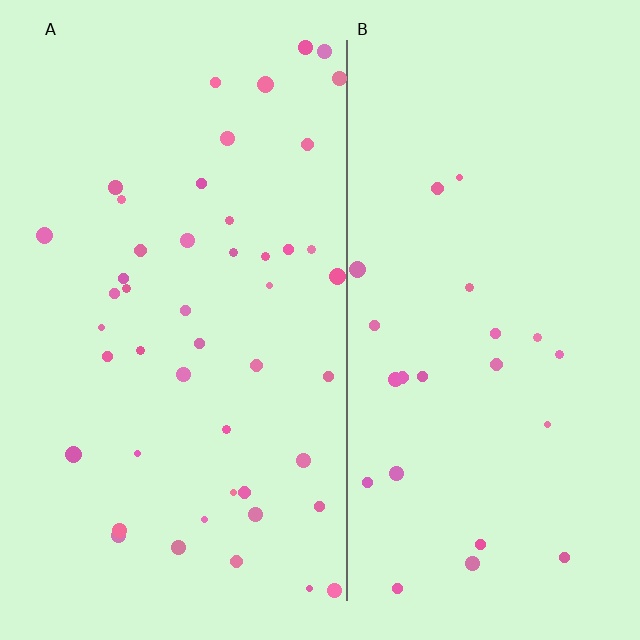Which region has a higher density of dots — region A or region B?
A (the left).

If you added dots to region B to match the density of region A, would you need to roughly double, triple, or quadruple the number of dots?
Approximately double.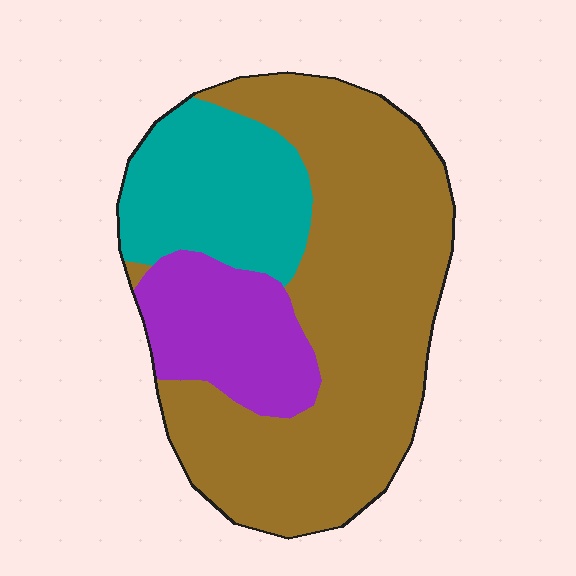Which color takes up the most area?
Brown, at roughly 60%.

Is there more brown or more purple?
Brown.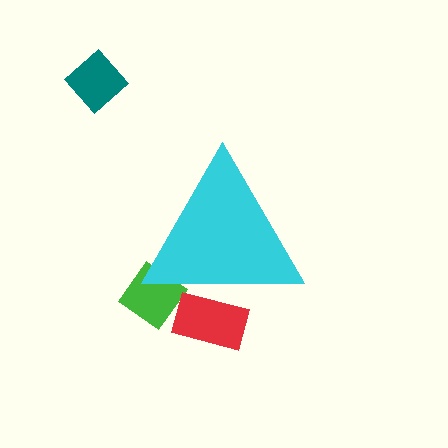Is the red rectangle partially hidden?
Yes, the red rectangle is partially hidden behind the cyan triangle.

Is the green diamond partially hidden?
Yes, the green diamond is partially hidden behind the cyan triangle.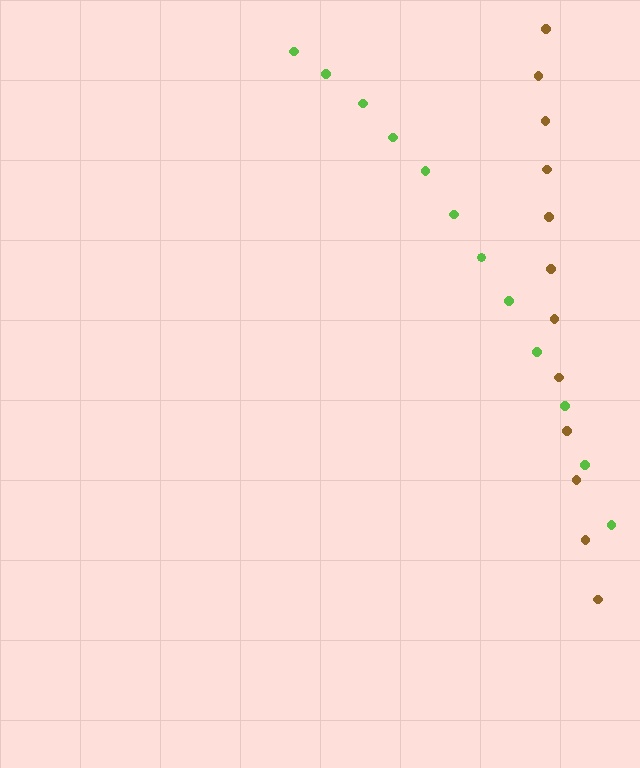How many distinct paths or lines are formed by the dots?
There are 2 distinct paths.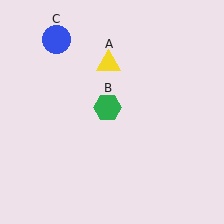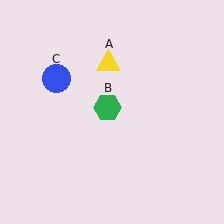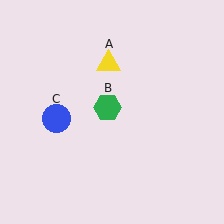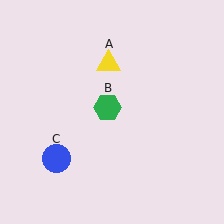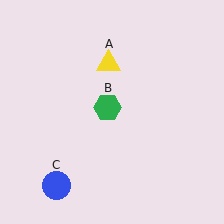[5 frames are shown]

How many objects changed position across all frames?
1 object changed position: blue circle (object C).